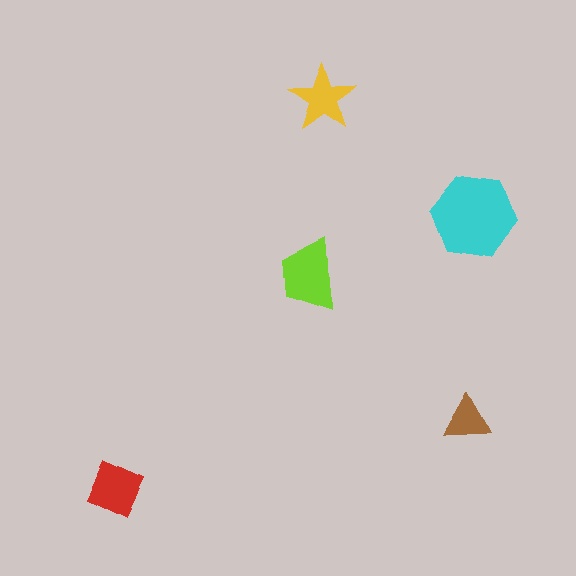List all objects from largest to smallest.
The cyan hexagon, the lime trapezoid, the red diamond, the yellow star, the brown triangle.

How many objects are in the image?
There are 5 objects in the image.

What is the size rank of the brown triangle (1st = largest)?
5th.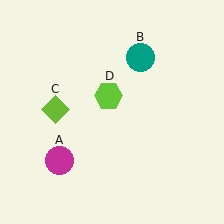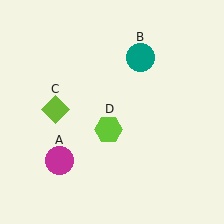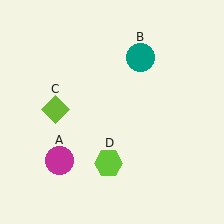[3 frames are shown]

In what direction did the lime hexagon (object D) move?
The lime hexagon (object D) moved down.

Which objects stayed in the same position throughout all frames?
Magenta circle (object A) and teal circle (object B) and lime diamond (object C) remained stationary.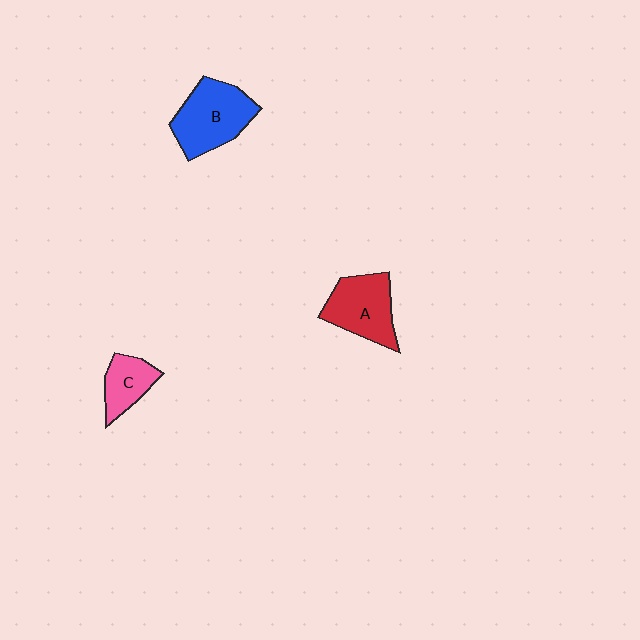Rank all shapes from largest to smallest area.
From largest to smallest: B (blue), A (red), C (pink).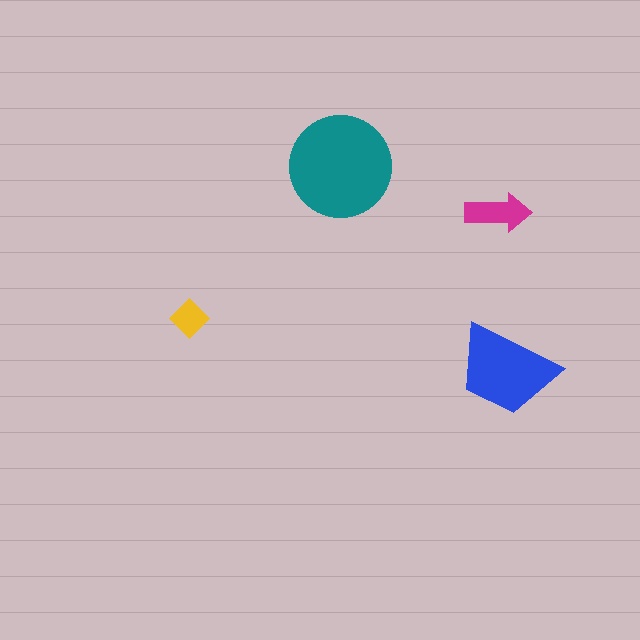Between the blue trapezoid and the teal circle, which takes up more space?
The teal circle.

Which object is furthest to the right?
The blue trapezoid is rightmost.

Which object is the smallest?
The yellow diamond.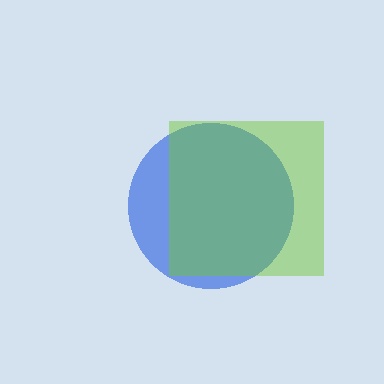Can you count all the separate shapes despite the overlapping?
Yes, there are 2 separate shapes.